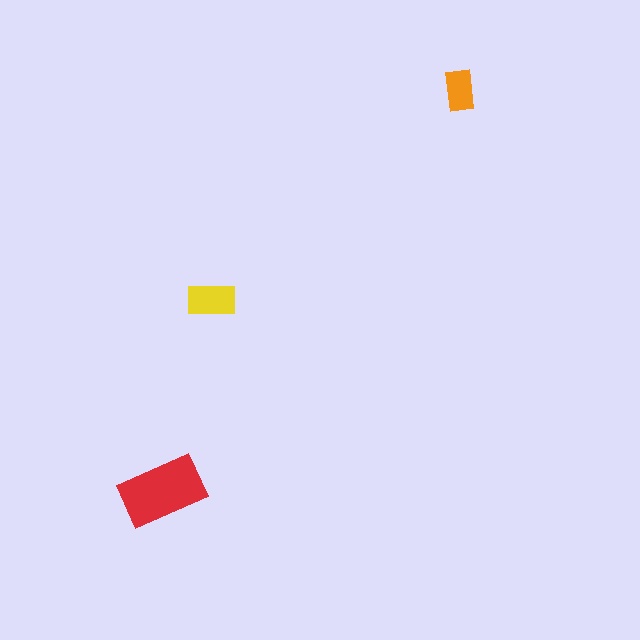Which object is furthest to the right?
The orange rectangle is rightmost.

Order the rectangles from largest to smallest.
the red one, the yellow one, the orange one.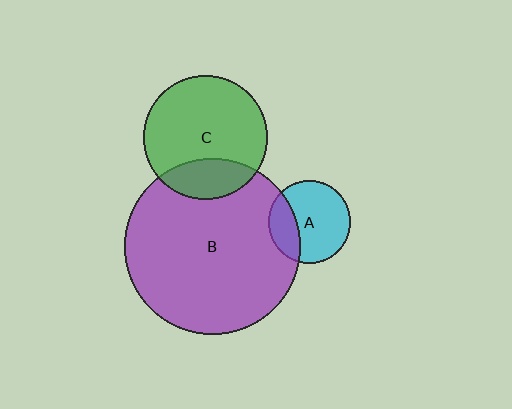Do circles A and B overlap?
Yes.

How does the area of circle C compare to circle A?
Approximately 2.3 times.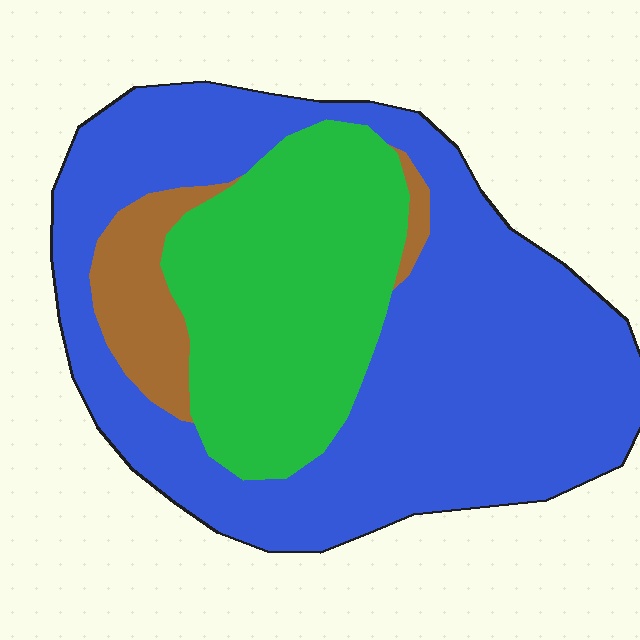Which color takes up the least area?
Brown, at roughly 10%.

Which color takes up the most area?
Blue, at roughly 60%.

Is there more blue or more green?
Blue.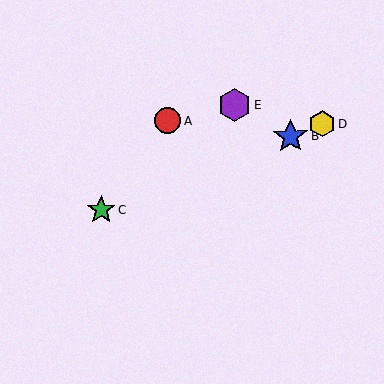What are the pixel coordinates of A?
Object A is at (167, 121).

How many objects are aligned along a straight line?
3 objects (B, C, D) are aligned along a straight line.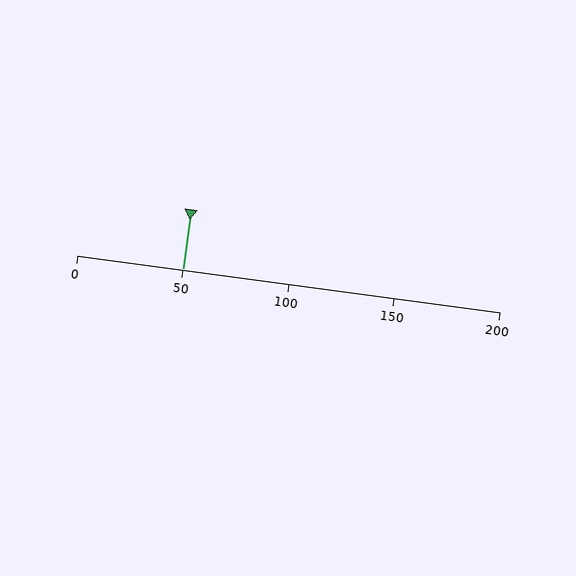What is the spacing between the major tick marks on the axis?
The major ticks are spaced 50 apart.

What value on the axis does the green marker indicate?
The marker indicates approximately 50.